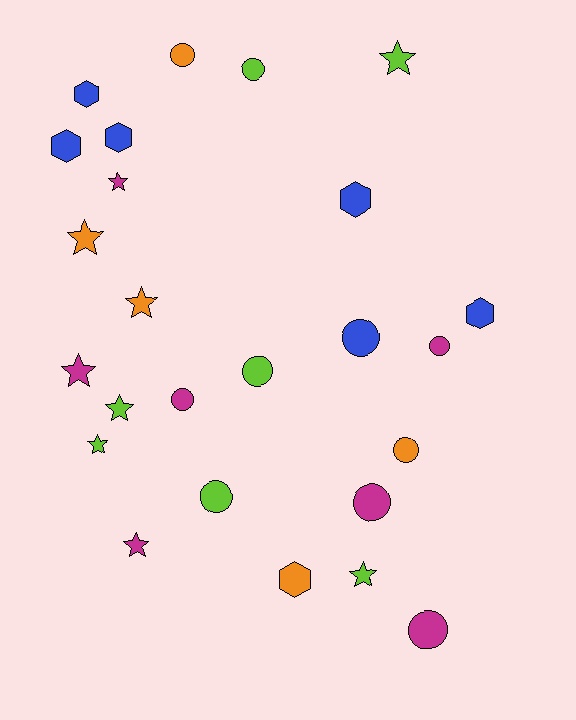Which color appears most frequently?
Magenta, with 7 objects.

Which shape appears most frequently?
Circle, with 10 objects.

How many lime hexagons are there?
There are no lime hexagons.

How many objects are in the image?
There are 25 objects.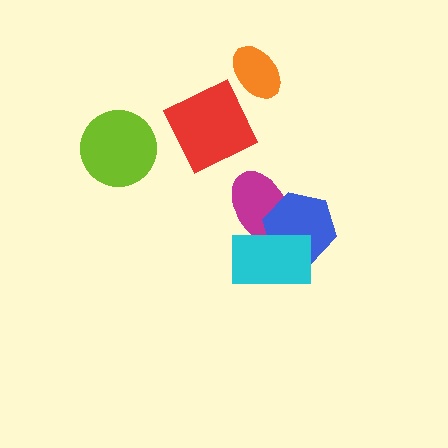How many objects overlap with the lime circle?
0 objects overlap with the lime circle.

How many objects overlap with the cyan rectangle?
2 objects overlap with the cyan rectangle.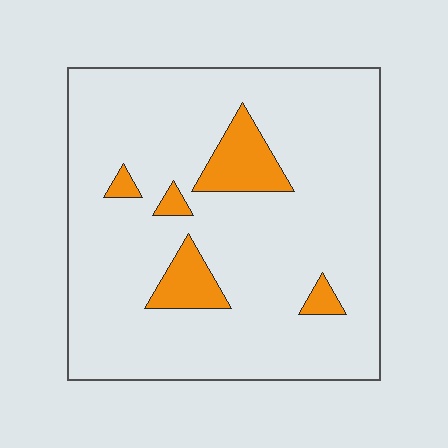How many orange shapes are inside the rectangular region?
5.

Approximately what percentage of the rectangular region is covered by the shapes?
Approximately 10%.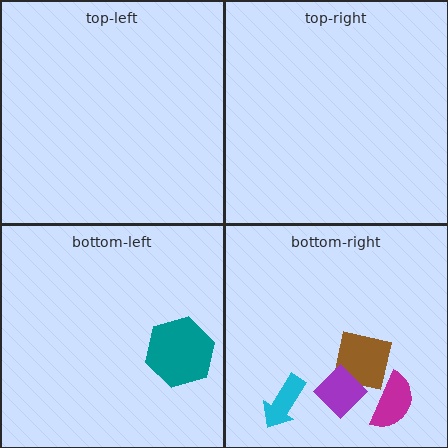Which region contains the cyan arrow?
The bottom-right region.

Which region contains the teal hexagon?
The bottom-left region.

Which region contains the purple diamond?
The bottom-right region.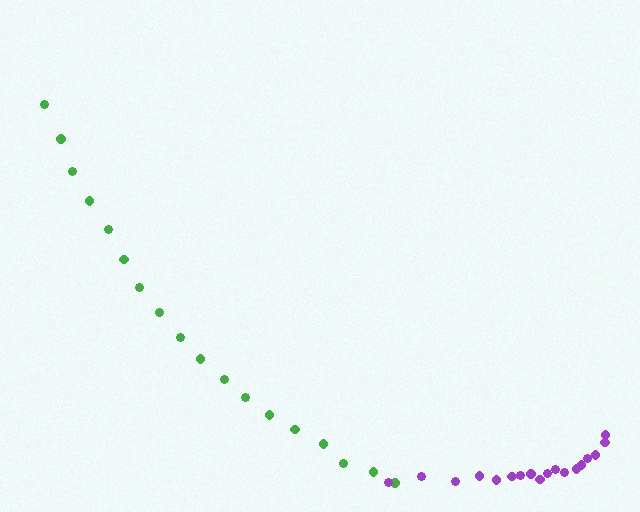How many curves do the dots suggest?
There are 2 distinct paths.